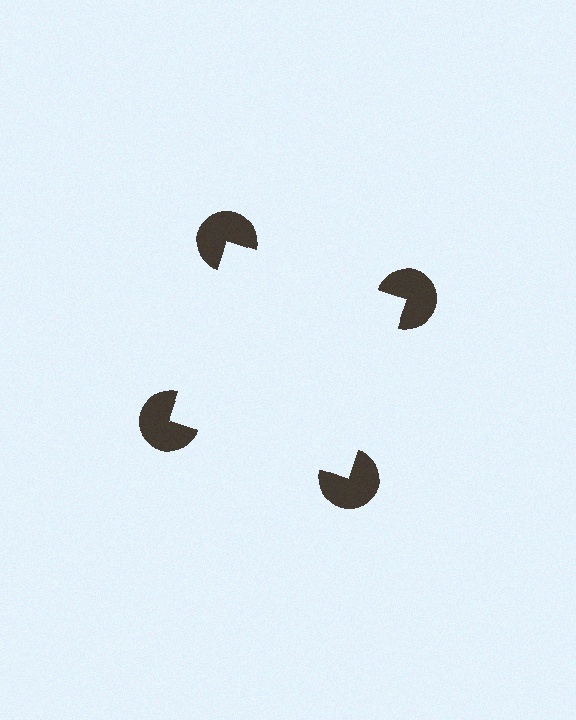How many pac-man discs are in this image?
There are 4 — one at each vertex of the illusory square.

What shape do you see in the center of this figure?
An illusory square — its edges are inferred from the aligned wedge cuts in the pac-man discs, not physically drawn.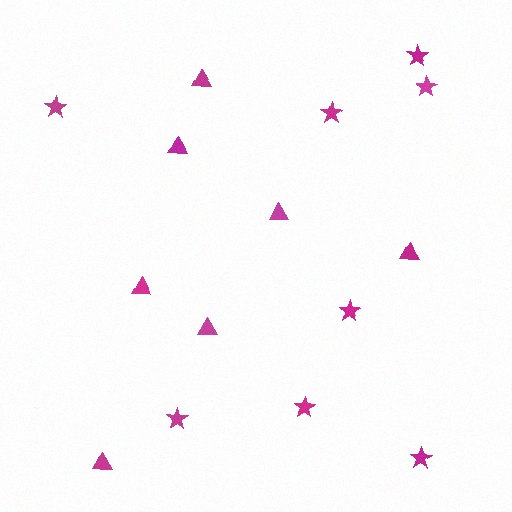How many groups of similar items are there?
There are 2 groups: one group of stars (8) and one group of triangles (7).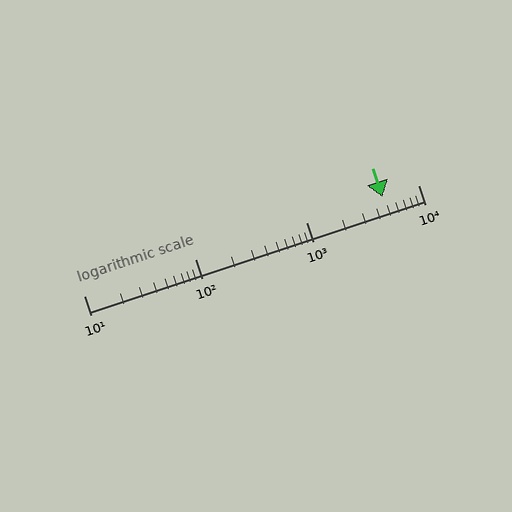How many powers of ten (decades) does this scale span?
The scale spans 3 decades, from 10 to 10000.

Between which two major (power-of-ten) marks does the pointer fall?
The pointer is between 1000 and 10000.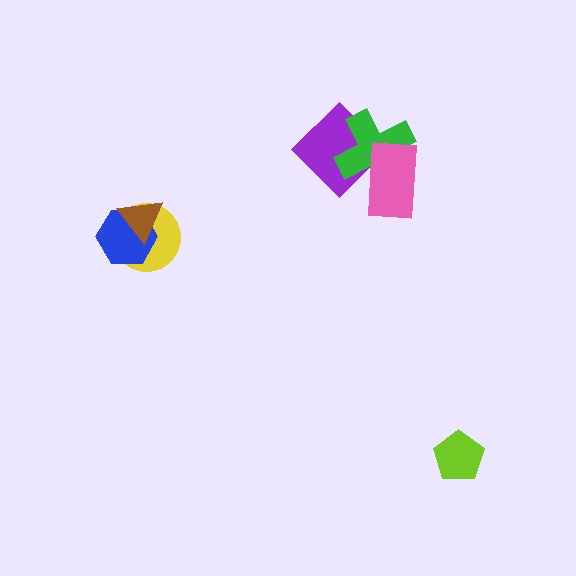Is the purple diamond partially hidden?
Yes, it is partially covered by another shape.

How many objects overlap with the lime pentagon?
0 objects overlap with the lime pentagon.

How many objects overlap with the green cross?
2 objects overlap with the green cross.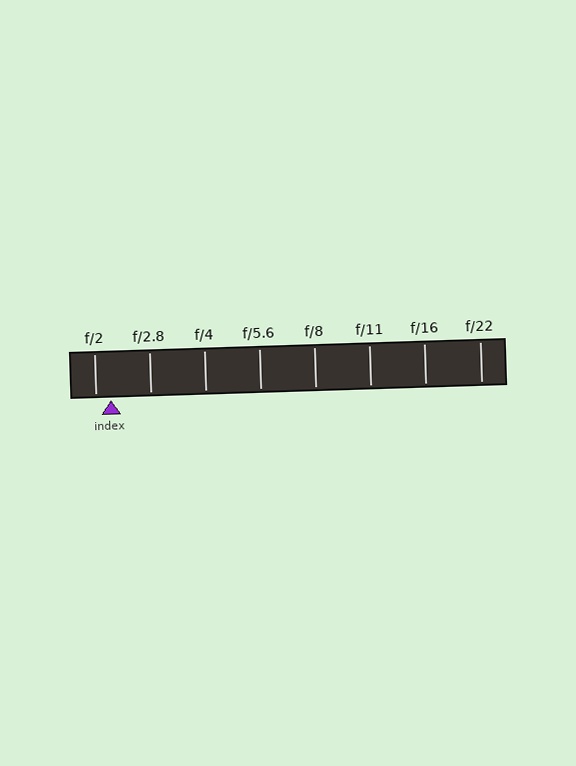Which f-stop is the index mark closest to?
The index mark is closest to f/2.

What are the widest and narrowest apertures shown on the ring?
The widest aperture shown is f/2 and the narrowest is f/22.